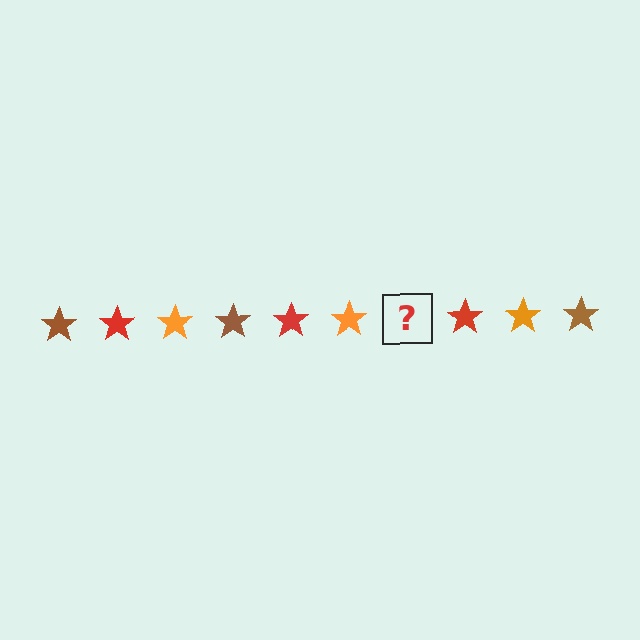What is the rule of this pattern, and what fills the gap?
The rule is that the pattern cycles through brown, red, orange stars. The gap should be filled with a brown star.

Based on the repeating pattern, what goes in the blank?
The blank should be a brown star.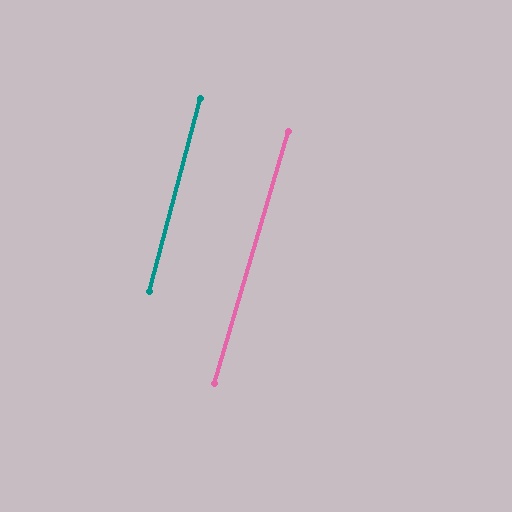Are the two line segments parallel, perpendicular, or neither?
Parallel — their directions differ by only 1.5°.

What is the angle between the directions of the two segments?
Approximately 1 degree.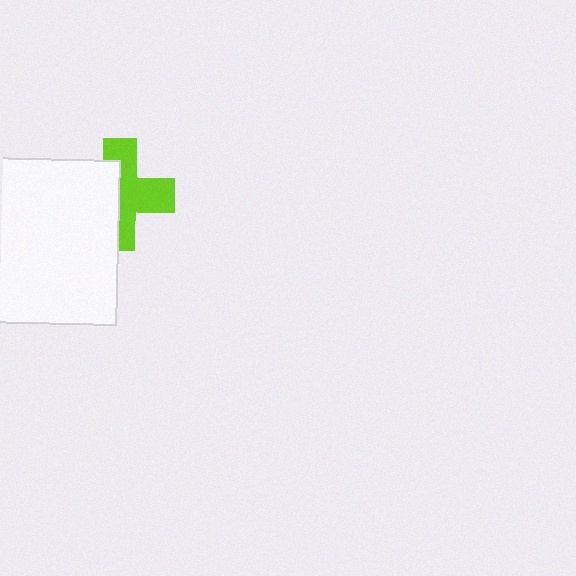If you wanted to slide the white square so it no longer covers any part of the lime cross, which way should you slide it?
Slide it left — that is the most direct way to separate the two shapes.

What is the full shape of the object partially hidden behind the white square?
The partially hidden object is a lime cross.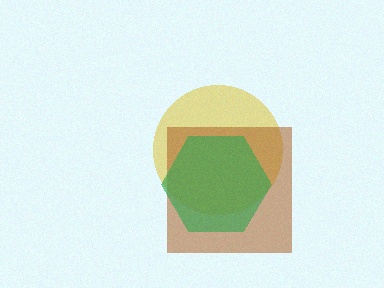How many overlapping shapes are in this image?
There are 3 overlapping shapes in the image.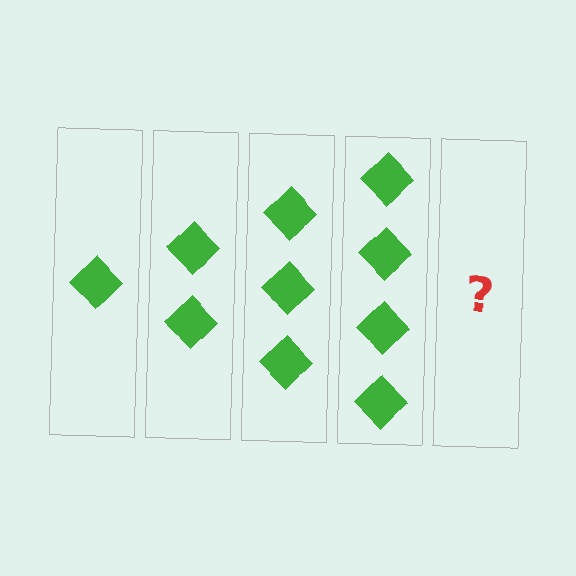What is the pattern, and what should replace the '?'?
The pattern is that each step adds one more diamond. The '?' should be 5 diamonds.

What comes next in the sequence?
The next element should be 5 diamonds.